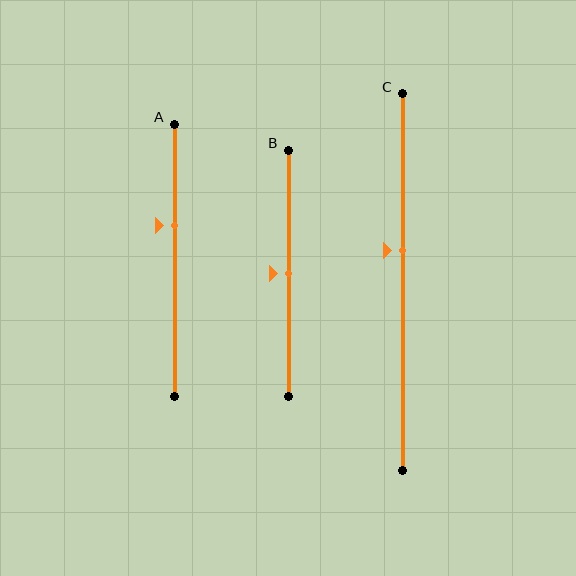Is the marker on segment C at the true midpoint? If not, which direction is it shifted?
No, the marker on segment C is shifted upward by about 8% of the segment length.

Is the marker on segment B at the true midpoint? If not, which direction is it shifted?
Yes, the marker on segment B is at the true midpoint.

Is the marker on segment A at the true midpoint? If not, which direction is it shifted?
No, the marker on segment A is shifted upward by about 13% of the segment length.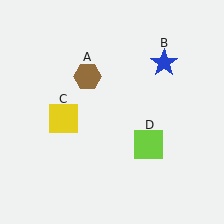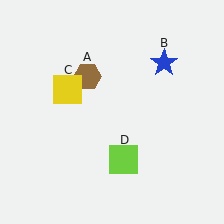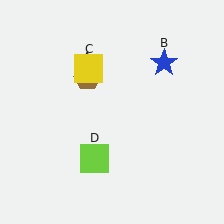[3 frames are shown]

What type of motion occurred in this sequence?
The yellow square (object C), lime square (object D) rotated clockwise around the center of the scene.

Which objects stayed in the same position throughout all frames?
Brown hexagon (object A) and blue star (object B) remained stationary.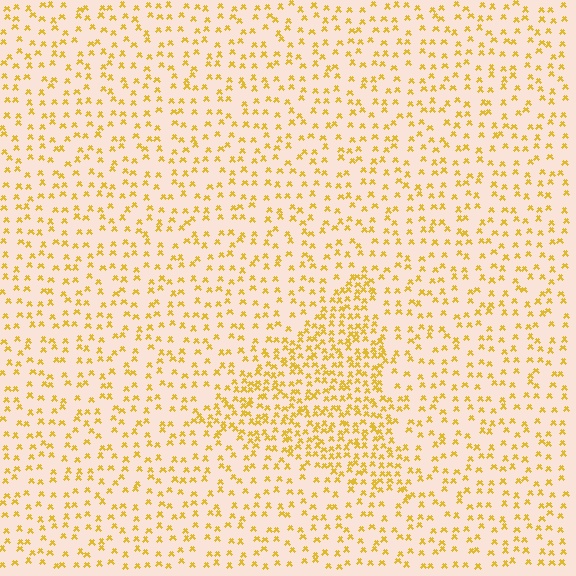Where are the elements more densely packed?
The elements are more densely packed inside the triangle boundary.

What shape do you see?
I see a triangle.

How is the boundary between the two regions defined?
The boundary is defined by a change in element density (approximately 2.1x ratio). All elements are the same color, size, and shape.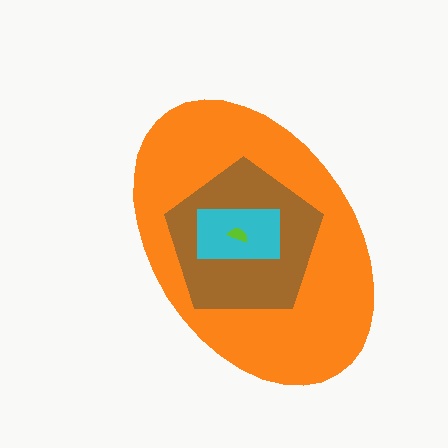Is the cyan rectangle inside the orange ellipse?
Yes.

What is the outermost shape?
The orange ellipse.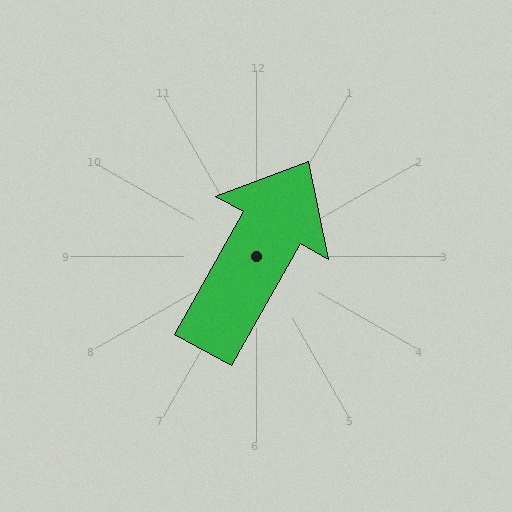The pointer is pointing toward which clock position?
Roughly 1 o'clock.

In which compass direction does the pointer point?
Northeast.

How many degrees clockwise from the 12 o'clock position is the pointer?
Approximately 29 degrees.